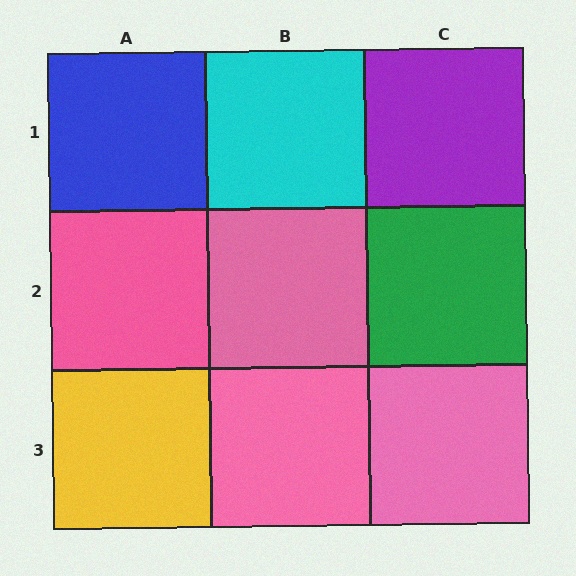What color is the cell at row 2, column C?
Green.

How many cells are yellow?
1 cell is yellow.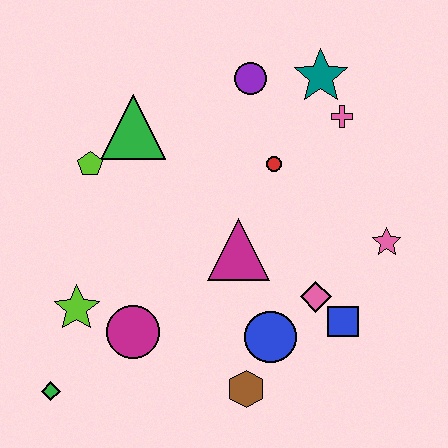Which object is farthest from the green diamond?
The teal star is farthest from the green diamond.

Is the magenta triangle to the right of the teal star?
No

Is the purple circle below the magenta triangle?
No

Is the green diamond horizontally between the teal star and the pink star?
No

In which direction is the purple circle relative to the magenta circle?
The purple circle is above the magenta circle.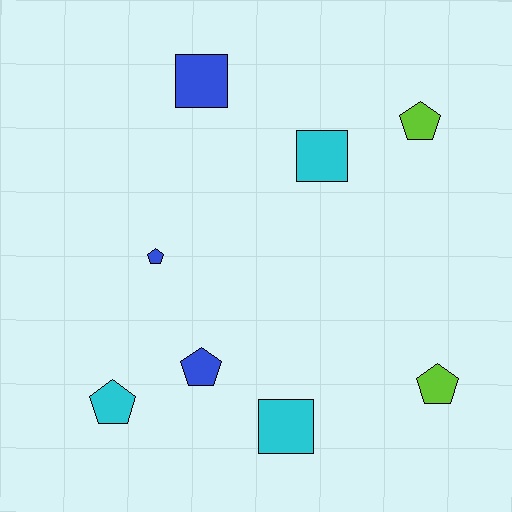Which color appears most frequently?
Blue, with 3 objects.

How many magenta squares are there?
There are no magenta squares.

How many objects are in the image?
There are 8 objects.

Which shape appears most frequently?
Pentagon, with 5 objects.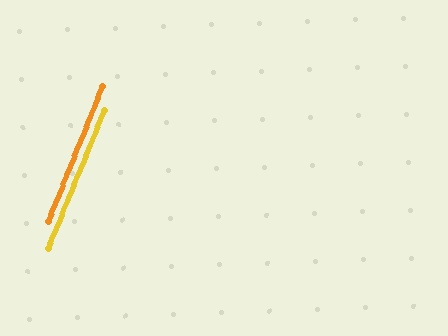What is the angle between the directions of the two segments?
Approximately 1 degree.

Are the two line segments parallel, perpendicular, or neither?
Parallel — their directions differ by only 0.6°.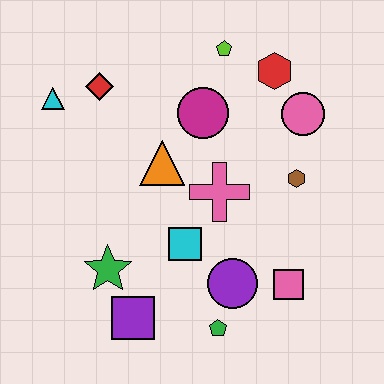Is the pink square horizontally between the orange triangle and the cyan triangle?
No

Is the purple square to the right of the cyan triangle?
Yes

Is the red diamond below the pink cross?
No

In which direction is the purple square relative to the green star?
The purple square is below the green star.